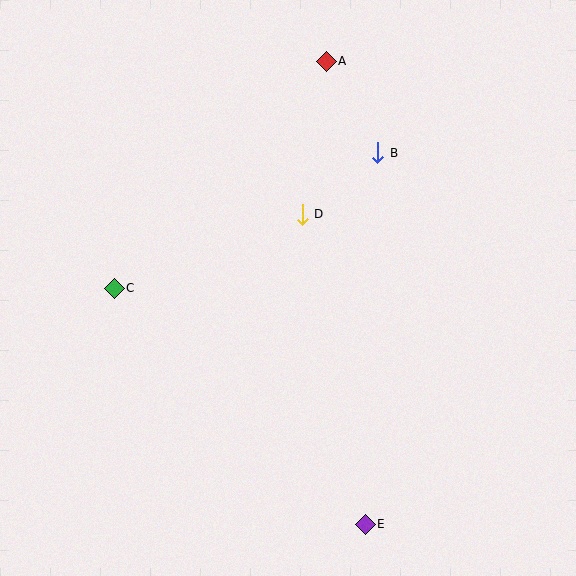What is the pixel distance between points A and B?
The distance between A and B is 105 pixels.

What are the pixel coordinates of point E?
Point E is at (365, 524).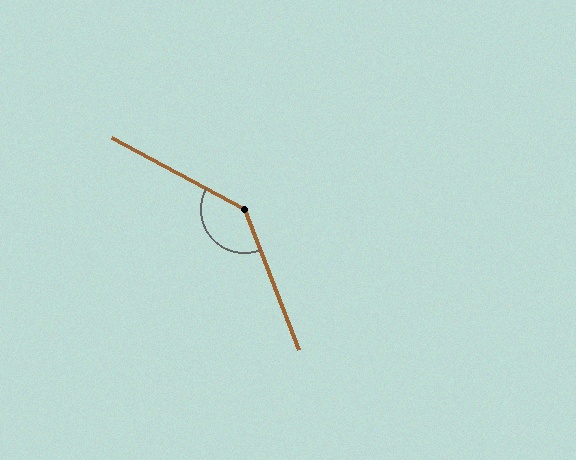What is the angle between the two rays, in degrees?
Approximately 139 degrees.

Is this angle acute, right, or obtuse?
It is obtuse.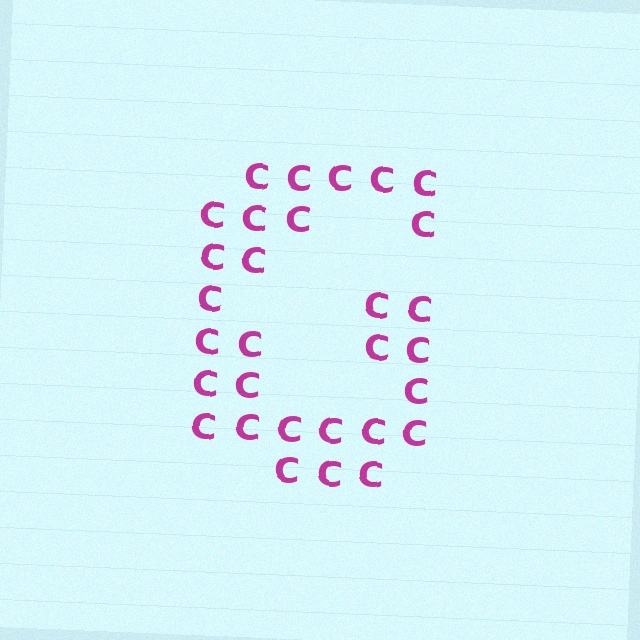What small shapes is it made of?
It is made of small letter C's.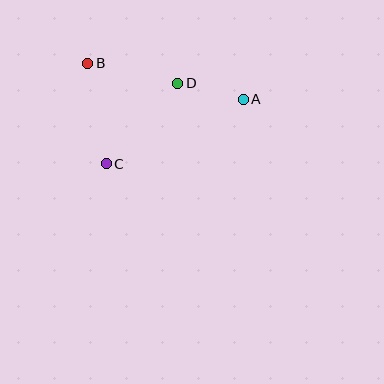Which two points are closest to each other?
Points A and D are closest to each other.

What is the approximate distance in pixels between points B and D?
The distance between B and D is approximately 92 pixels.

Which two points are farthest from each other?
Points A and B are farthest from each other.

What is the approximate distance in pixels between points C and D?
The distance between C and D is approximately 108 pixels.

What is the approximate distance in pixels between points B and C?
The distance between B and C is approximately 102 pixels.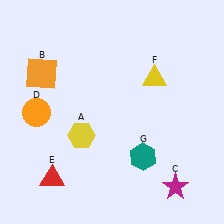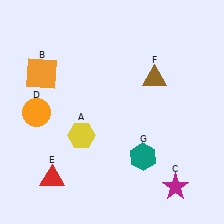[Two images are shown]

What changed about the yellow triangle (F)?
In Image 1, F is yellow. In Image 2, it changed to brown.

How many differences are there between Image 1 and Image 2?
There is 1 difference between the two images.